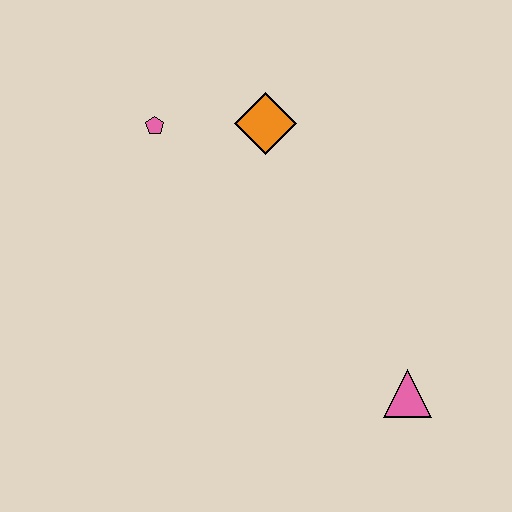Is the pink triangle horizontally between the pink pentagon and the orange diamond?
No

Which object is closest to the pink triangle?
The orange diamond is closest to the pink triangle.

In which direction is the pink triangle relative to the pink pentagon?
The pink triangle is below the pink pentagon.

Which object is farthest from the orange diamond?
The pink triangle is farthest from the orange diamond.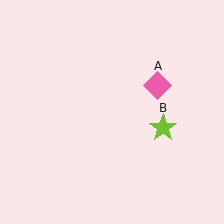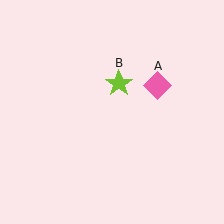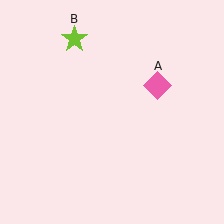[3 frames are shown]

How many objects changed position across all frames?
1 object changed position: lime star (object B).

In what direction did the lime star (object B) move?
The lime star (object B) moved up and to the left.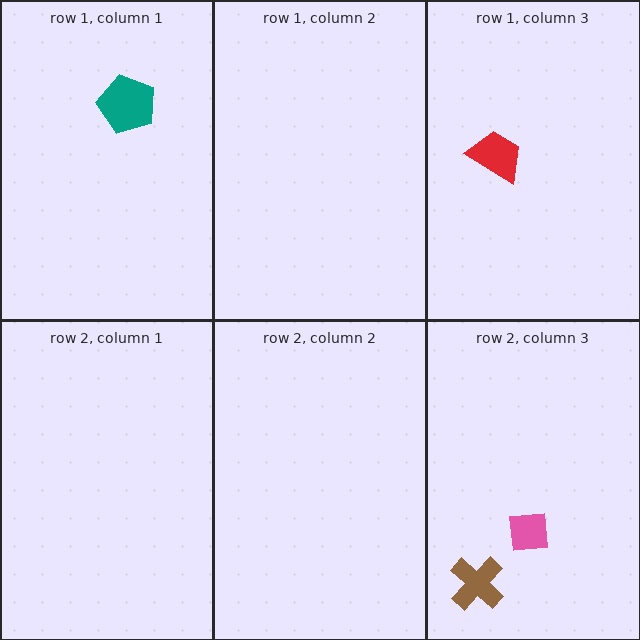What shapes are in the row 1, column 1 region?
The teal pentagon.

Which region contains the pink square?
The row 2, column 3 region.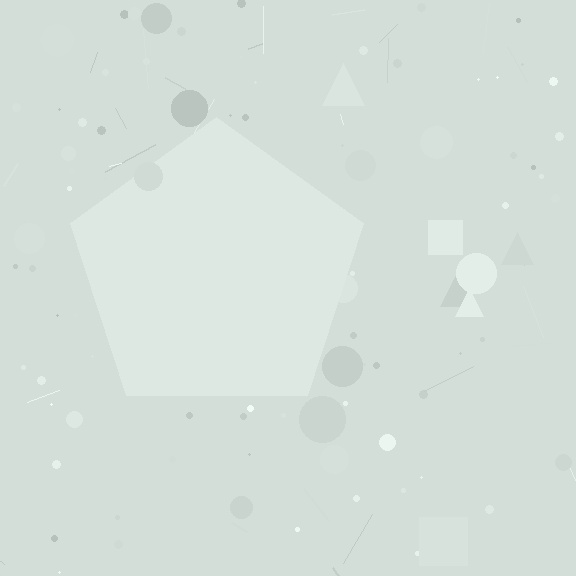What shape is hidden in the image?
A pentagon is hidden in the image.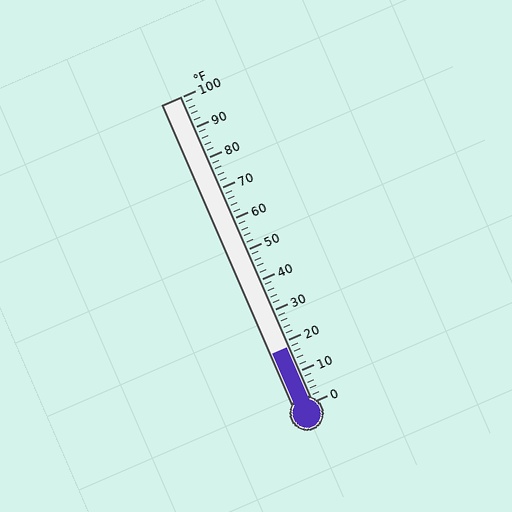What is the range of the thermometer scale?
The thermometer scale ranges from 0°F to 100°F.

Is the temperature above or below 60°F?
The temperature is below 60°F.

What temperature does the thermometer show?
The thermometer shows approximately 18°F.